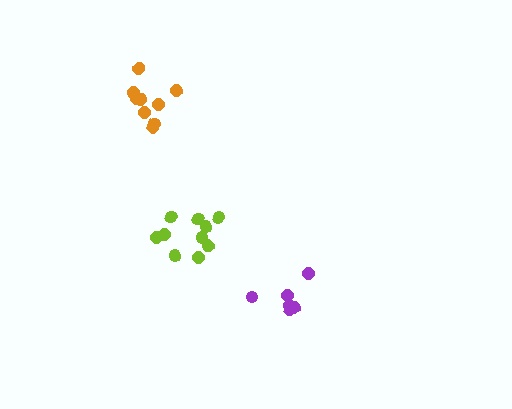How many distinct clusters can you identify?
There are 3 distinct clusters.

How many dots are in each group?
Group 1: 10 dots, Group 2: 6 dots, Group 3: 9 dots (25 total).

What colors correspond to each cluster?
The clusters are colored: lime, purple, orange.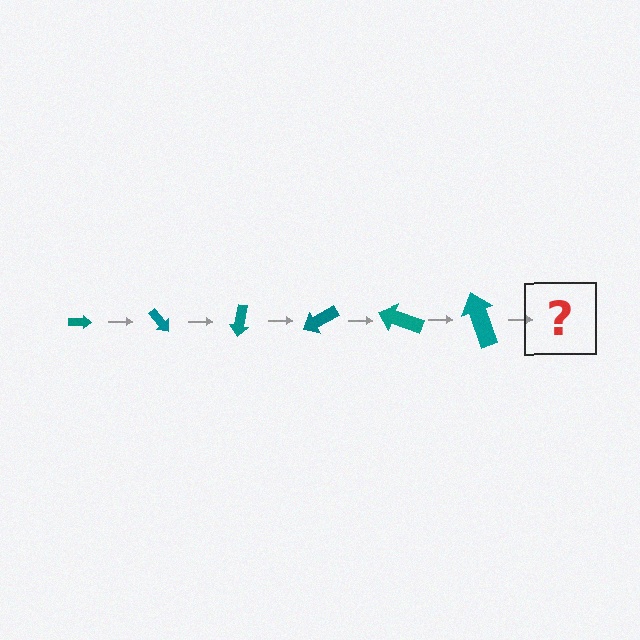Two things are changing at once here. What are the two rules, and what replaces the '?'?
The two rules are that the arrow grows larger each step and it rotates 50 degrees each step. The '?' should be an arrow, larger than the previous one and rotated 300 degrees from the start.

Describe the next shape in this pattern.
It should be an arrow, larger than the previous one and rotated 300 degrees from the start.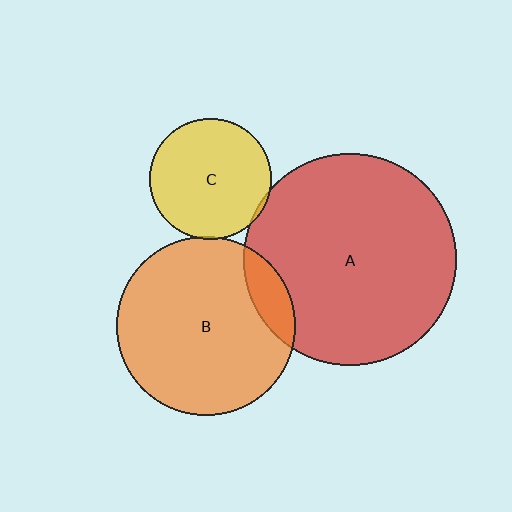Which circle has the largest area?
Circle A (red).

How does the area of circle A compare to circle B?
Approximately 1.4 times.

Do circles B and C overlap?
Yes.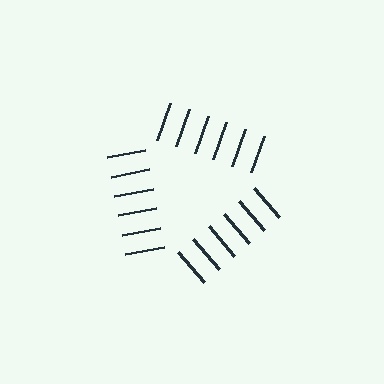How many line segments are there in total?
18 — 6 along each of the 3 edges.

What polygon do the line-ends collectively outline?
An illusory triangle — the line segments terminate on its edges but no continuous stroke is drawn.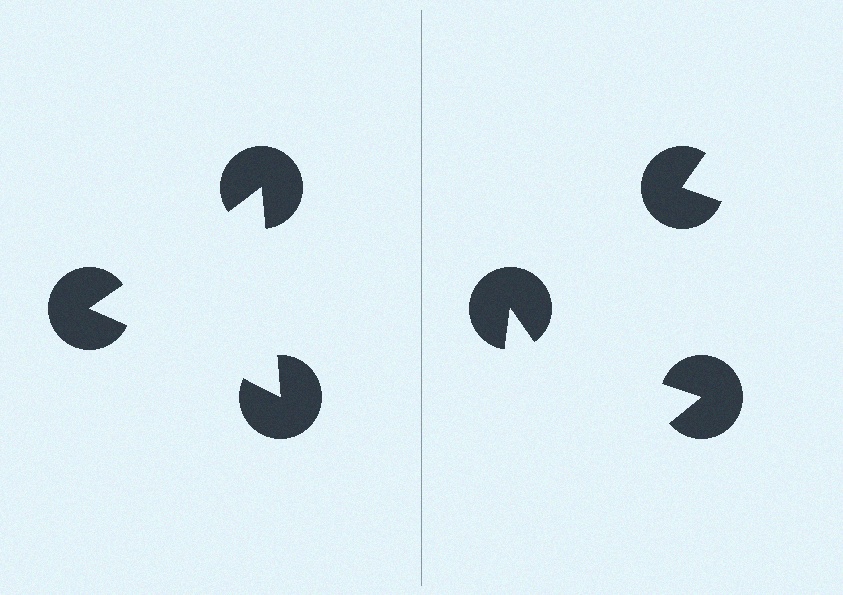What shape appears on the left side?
An illusory triangle.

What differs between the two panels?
The pac-man discs are positioned identically on both sides; only the wedge orientations differ. On the left they align to a triangle; on the right they are misaligned.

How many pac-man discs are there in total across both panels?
6 — 3 on each side.